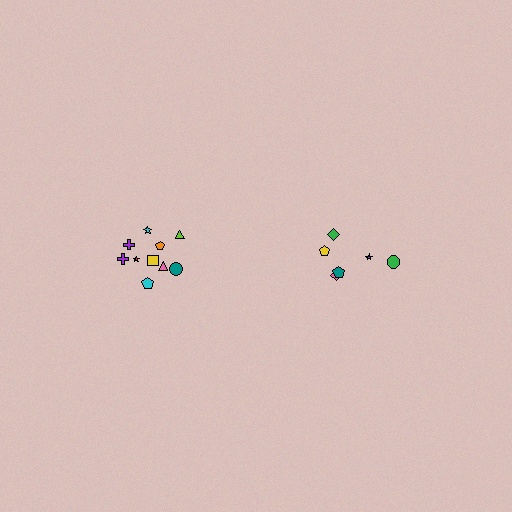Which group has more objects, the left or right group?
The left group.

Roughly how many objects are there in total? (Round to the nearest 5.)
Roughly 15 objects in total.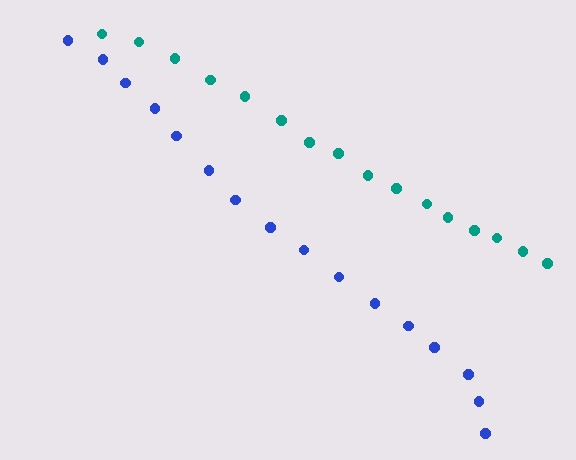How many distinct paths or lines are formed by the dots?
There are 2 distinct paths.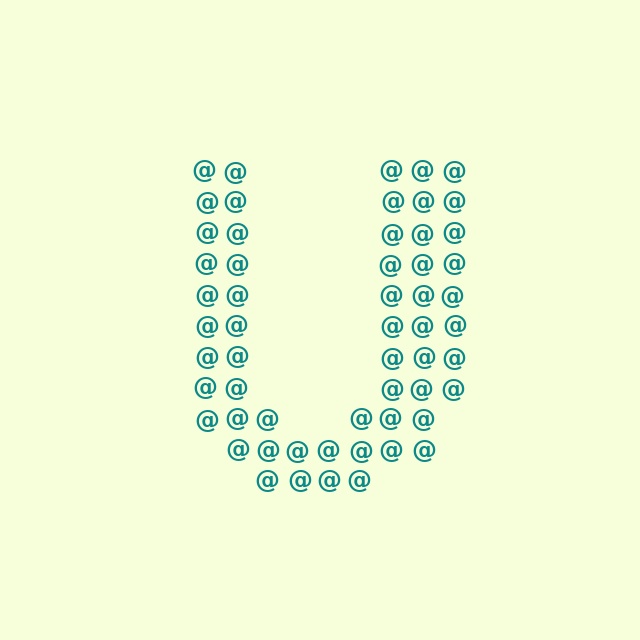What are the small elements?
The small elements are at signs.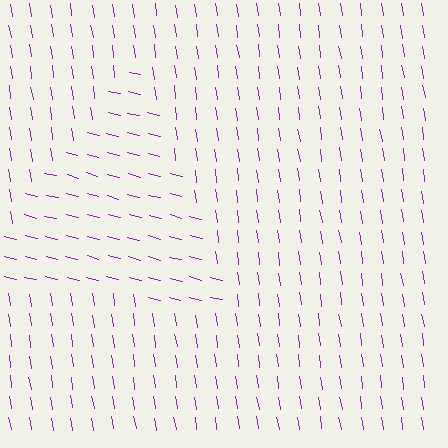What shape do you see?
I see a triangle.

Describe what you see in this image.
The image is filled with small purple line segments. A triangle region in the image has lines oriented differently from the surrounding lines, creating a visible texture boundary.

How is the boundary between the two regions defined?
The boundary is defined purely by a change in line orientation (approximately 67 degrees difference). All lines are the same color and thickness.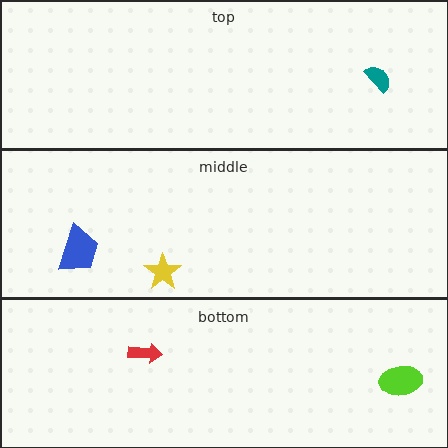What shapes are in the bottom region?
The red arrow, the lime ellipse.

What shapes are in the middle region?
The blue trapezoid, the yellow star.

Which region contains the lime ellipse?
The bottom region.